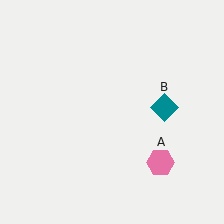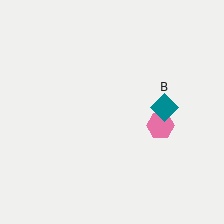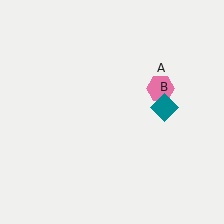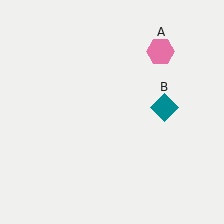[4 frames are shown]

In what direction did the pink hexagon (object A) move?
The pink hexagon (object A) moved up.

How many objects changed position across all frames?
1 object changed position: pink hexagon (object A).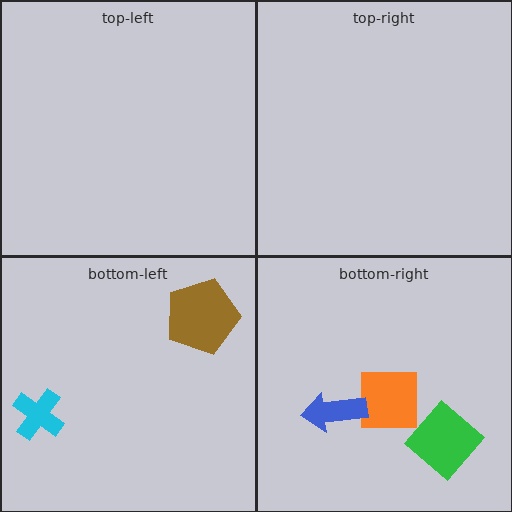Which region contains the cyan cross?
The bottom-left region.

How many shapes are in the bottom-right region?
3.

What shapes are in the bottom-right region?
The green diamond, the orange square, the blue arrow.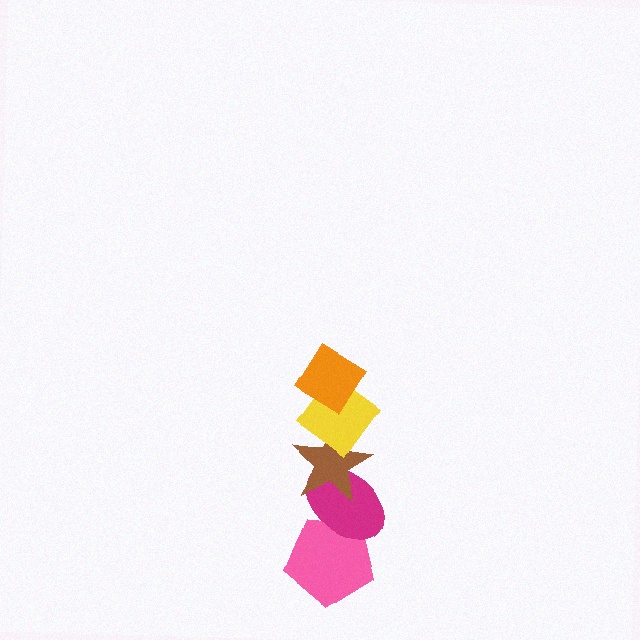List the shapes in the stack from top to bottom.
From top to bottom: the orange diamond, the yellow diamond, the brown star, the magenta ellipse, the pink pentagon.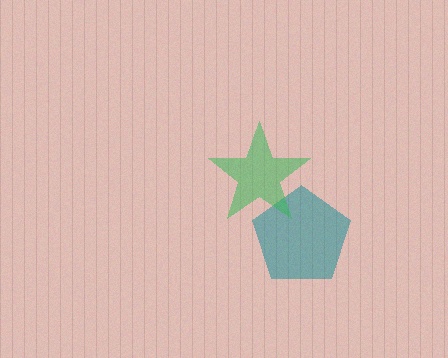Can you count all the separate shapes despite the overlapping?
Yes, there are 2 separate shapes.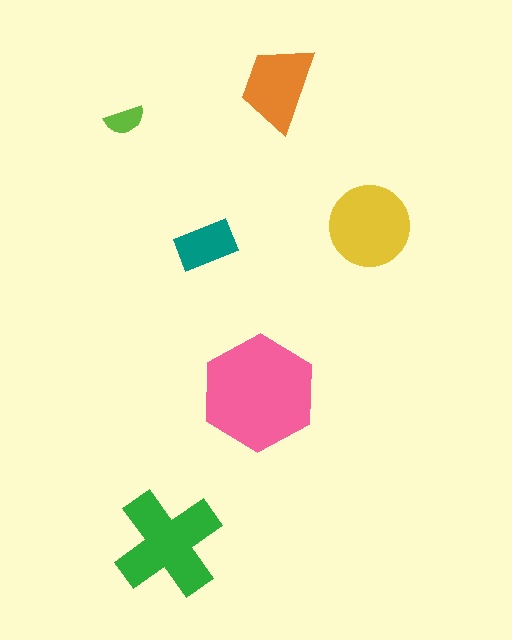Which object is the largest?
The pink hexagon.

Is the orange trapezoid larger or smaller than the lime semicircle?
Larger.